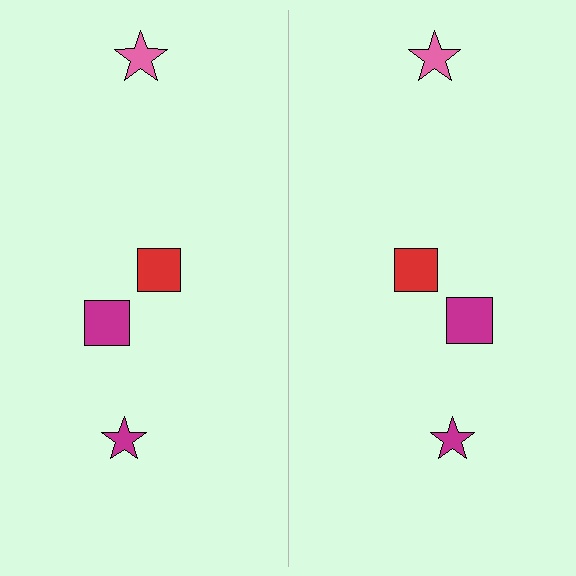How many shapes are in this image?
There are 8 shapes in this image.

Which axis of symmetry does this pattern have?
The pattern has a vertical axis of symmetry running through the center of the image.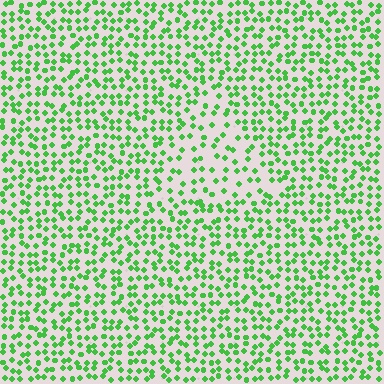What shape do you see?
I see a triangle.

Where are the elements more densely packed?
The elements are more densely packed outside the triangle boundary.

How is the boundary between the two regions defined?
The boundary is defined by a change in element density (approximately 1.7x ratio). All elements are the same color, size, and shape.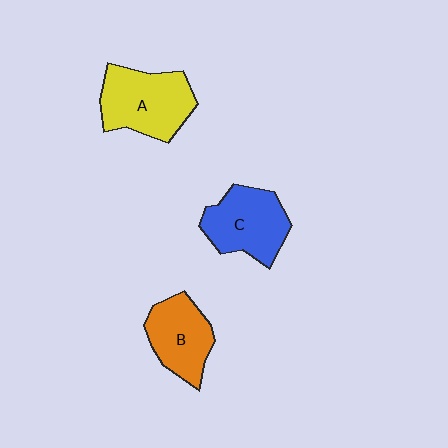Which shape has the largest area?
Shape A (yellow).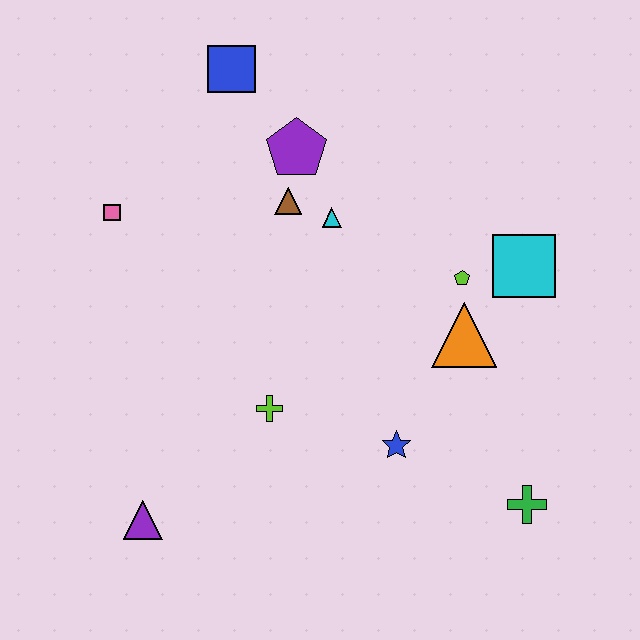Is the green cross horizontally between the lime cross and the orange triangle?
No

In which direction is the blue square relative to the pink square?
The blue square is above the pink square.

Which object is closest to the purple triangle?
The lime cross is closest to the purple triangle.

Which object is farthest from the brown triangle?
The green cross is farthest from the brown triangle.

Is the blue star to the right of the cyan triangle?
Yes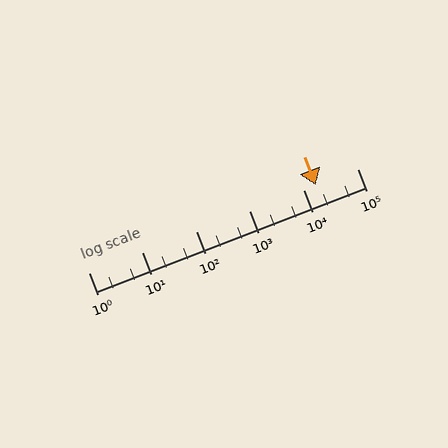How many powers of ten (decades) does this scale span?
The scale spans 5 decades, from 1 to 100000.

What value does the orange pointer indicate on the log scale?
The pointer indicates approximately 17000.